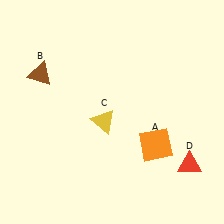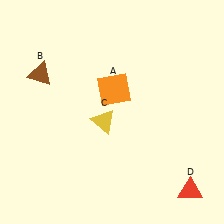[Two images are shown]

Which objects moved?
The objects that moved are: the orange square (A), the red triangle (D).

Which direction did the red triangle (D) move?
The red triangle (D) moved down.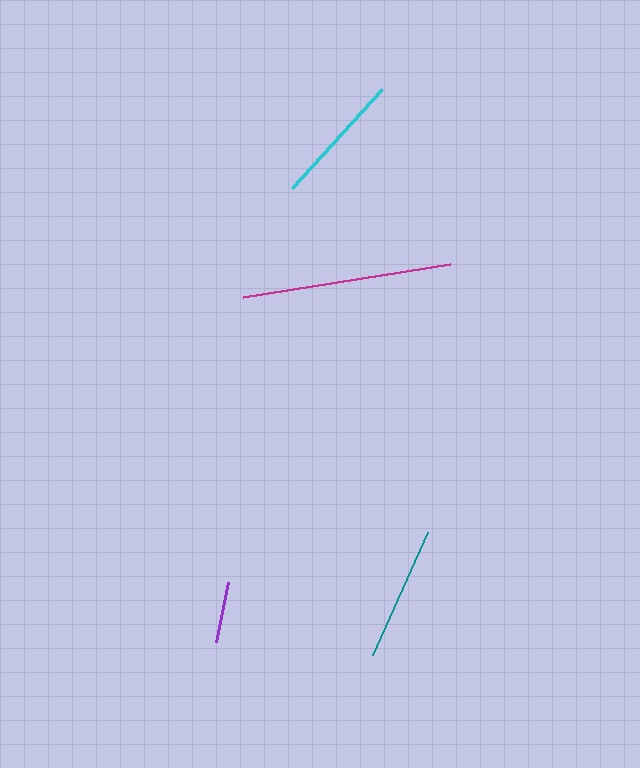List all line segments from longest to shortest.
From longest to shortest: magenta, cyan, teal, purple.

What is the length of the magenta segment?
The magenta segment is approximately 209 pixels long.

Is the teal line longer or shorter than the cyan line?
The cyan line is longer than the teal line.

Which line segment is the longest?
The magenta line is the longest at approximately 209 pixels.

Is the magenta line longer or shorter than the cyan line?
The magenta line is longer than the cyan line.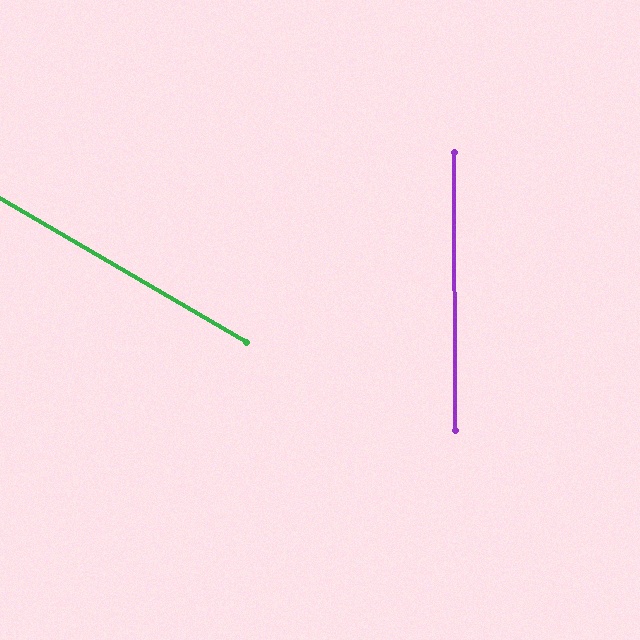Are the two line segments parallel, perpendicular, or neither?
Neither parallel nor perpendicular — they differ by about 60°.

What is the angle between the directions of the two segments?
Approximately 60 degrees.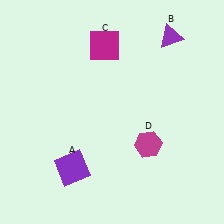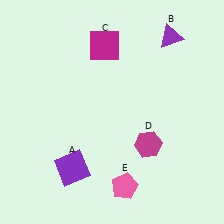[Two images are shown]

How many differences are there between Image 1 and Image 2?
There is 1 difference between the two images.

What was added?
A pink pentagon (E) was added in Image 2.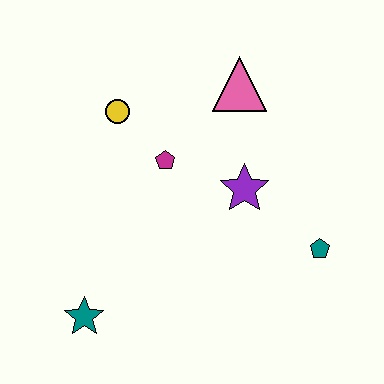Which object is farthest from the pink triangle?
The teal star is farthest from the pink triangle.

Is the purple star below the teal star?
No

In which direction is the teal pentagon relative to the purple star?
The teal pentagon is to the right of the purple star.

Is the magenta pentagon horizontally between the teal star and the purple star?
Yes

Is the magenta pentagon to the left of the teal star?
No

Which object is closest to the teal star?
The magenta pentagon is closest to the teal star.